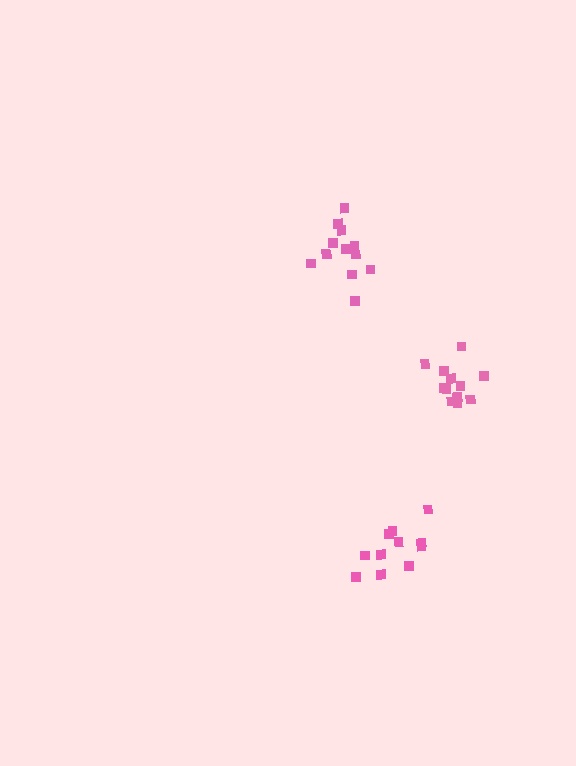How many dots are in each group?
Group 1: 13 dots, Group 2: 11 dots, Group 3: 12 dots (36 total).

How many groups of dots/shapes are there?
There are 3 groups.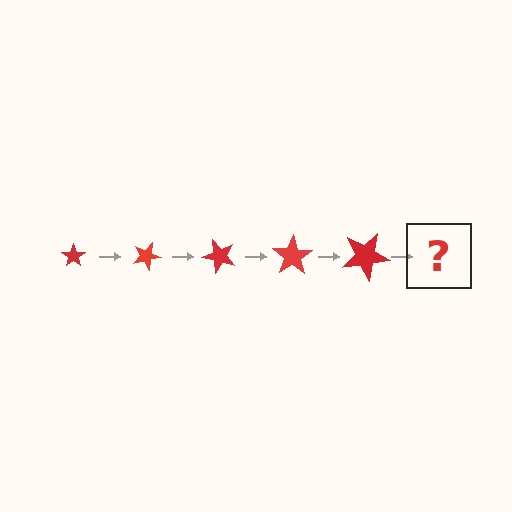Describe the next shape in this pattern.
It should be a star, larger than the previous one and rotated 125 degrees from the start.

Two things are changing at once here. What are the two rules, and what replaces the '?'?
The two rules are that the star grows larger each step and it rotates 25 degrees each step. The '?' should be a star, larger than the previous one and rotated 125 degrees from the start.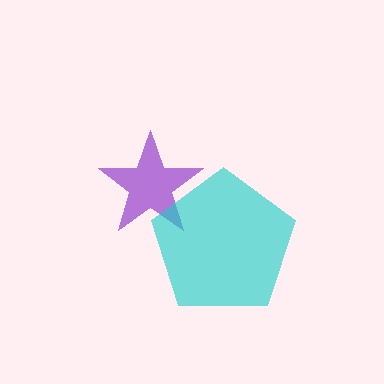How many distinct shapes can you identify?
There are 2 distinct shapes: a purple star, a cyan pentagon.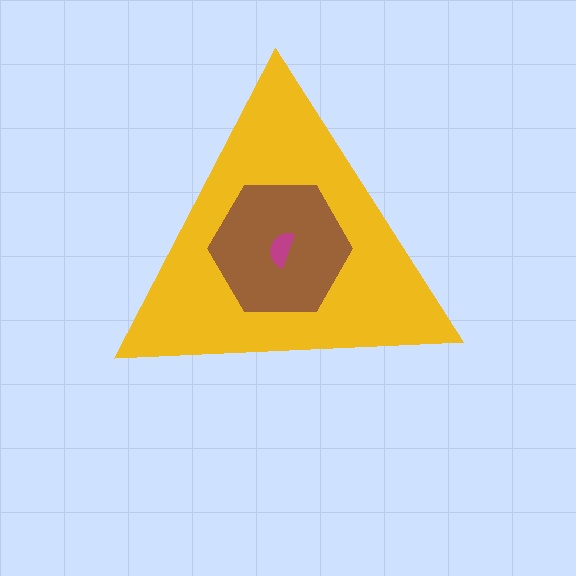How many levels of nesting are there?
3.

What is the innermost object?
The magenta semicircle.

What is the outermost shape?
The yellow triangle.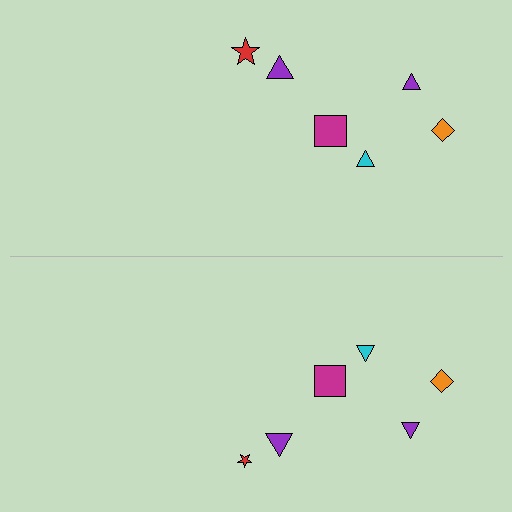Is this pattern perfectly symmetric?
No, the pattern is not perfectly symmetric. The red star on the bottom side has a different size than its mirror counterpart.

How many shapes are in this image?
There are 12 shapes in this image.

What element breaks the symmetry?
The red star on the bottom side has a different size than its mirror counterpart.